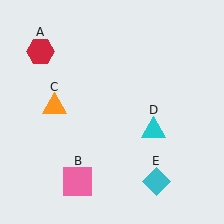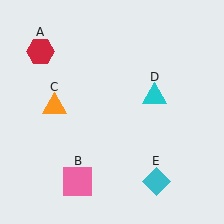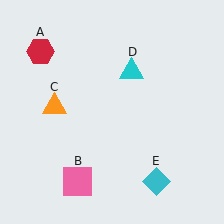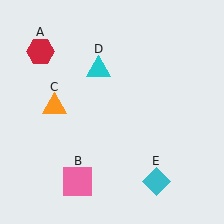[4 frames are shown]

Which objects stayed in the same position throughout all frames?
Red hexagon (object A) and pink square (object B) and orange triangle (object C) and cyan diamond (object E) remained stationary.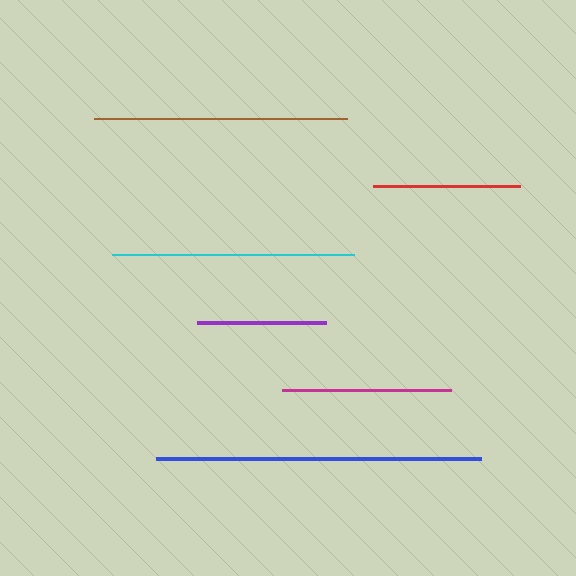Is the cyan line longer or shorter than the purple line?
The cyan line is longer than the purple line.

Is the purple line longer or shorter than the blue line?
The blue line is longer than the purple line.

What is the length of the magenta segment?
The magenta segment is approximately 169 pixels long.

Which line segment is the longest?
The blue line is the longest at approximately 325 pixels.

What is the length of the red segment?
The red segment is approximately 147 pixels long.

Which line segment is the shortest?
The purple line is the shortest at approximately 129 pixels.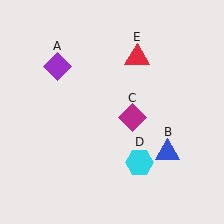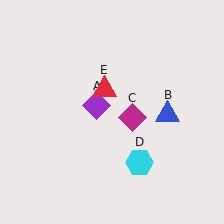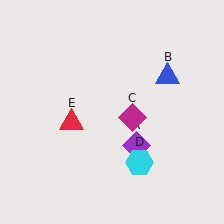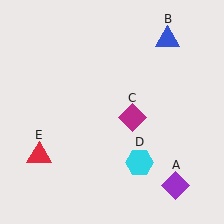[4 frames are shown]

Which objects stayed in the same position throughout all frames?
Magenta diamond (object C) and cyan hexagon (object D) remained stationary.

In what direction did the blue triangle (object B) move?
The blue triangle (object B) moved up.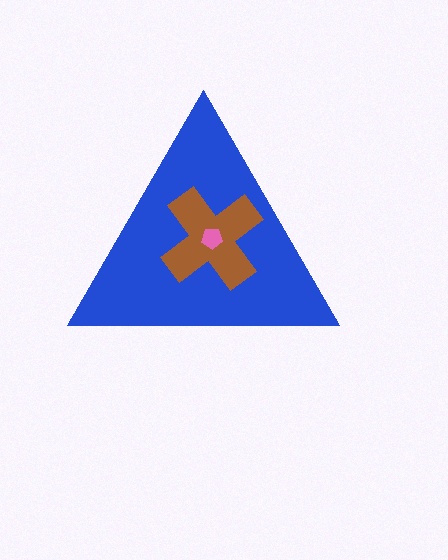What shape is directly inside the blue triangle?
The brown cross.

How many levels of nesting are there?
3.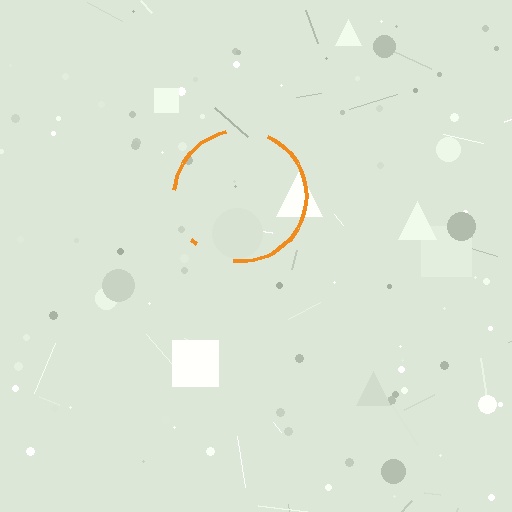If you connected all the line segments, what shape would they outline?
They would outline a circle.